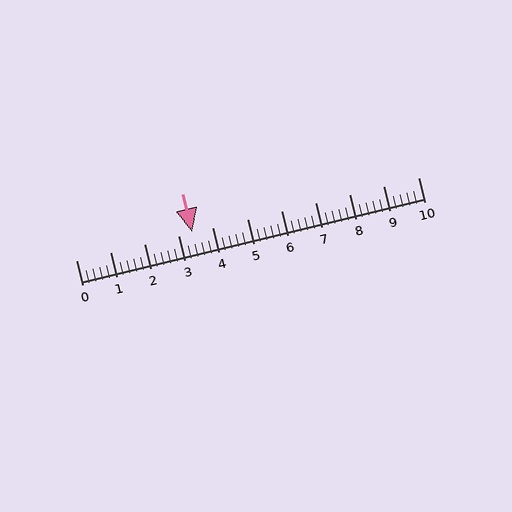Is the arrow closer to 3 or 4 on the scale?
The arrow is closer to 3.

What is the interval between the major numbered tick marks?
The major tick marks are spaced 1 units apart.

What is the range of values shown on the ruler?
The ruler shows values from 0 to 10.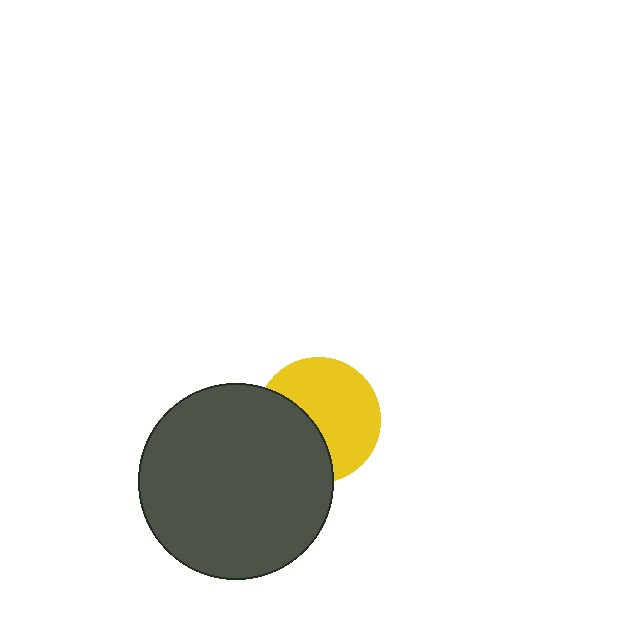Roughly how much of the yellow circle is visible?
About half of it is visible (roughly 61%).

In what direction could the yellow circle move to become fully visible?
The yellow circle could move right. That would shift it out from behind the dark gray circle entirely.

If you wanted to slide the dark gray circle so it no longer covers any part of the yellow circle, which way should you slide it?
Slide it left — that is the most direct way to separate the two shapes.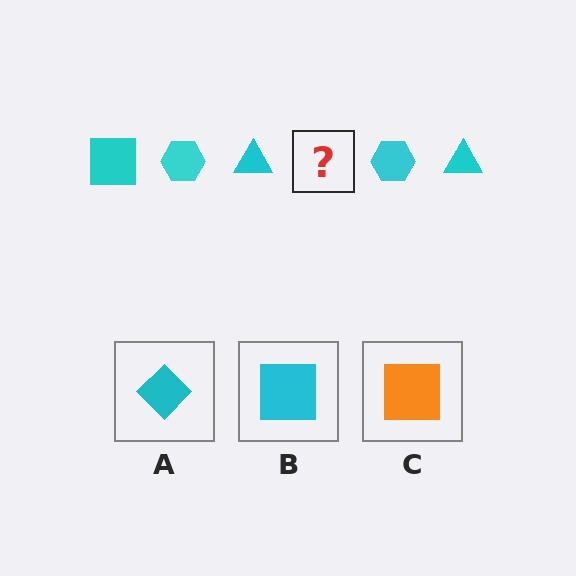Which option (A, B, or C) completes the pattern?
B.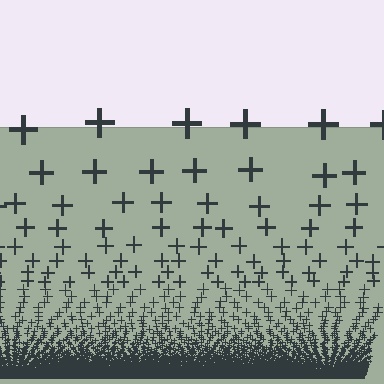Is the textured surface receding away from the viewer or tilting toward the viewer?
The surface appears to tilt toward the viewer. Texture elements get larger and sparser toward the top.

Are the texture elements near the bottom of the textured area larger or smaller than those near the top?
Smaller. The gradient is inverted — elements near the bottom are smaller and denser.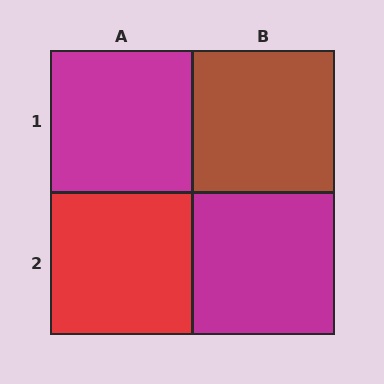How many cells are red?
1 cell is red.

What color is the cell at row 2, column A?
Red.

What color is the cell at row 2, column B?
Magenta.